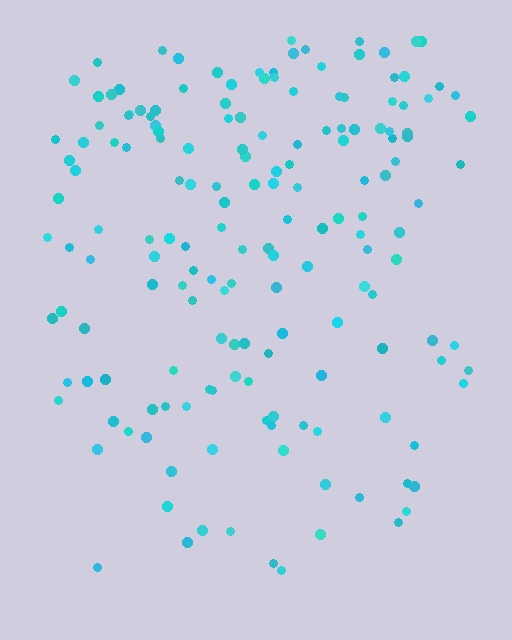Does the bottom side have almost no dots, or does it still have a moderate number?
Still a moderate number, just noticeably fewer than the top.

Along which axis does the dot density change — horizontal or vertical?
Vertical.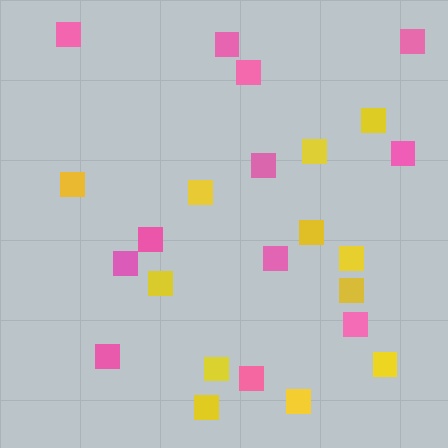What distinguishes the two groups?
There are 2 groups: one group of yellow squares (12) and one group of pink squares (12).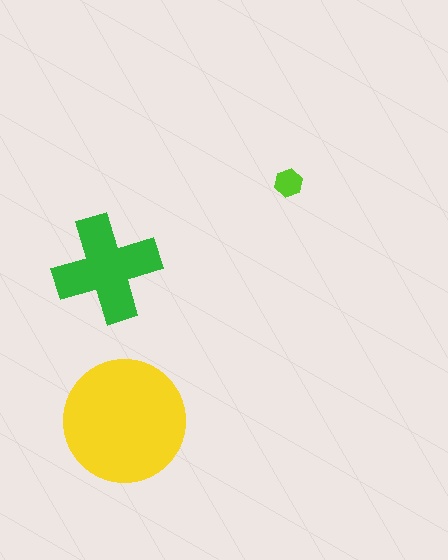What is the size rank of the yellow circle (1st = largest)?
1st.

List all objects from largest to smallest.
The yellow circle, the green cross, the lime hexagon.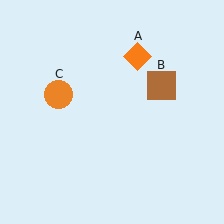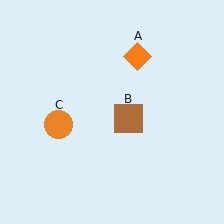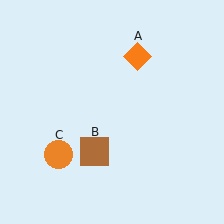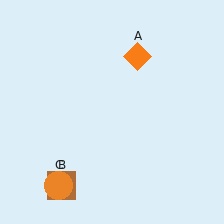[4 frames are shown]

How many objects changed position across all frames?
2 objects changed position: brown square (object B), orange circle (object C).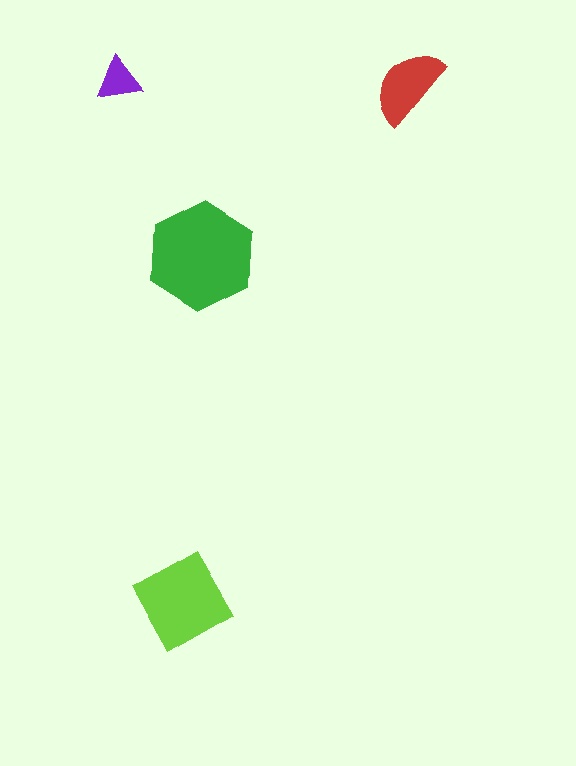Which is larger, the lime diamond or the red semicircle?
The lime diamond.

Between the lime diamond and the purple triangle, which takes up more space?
The lime diamond.